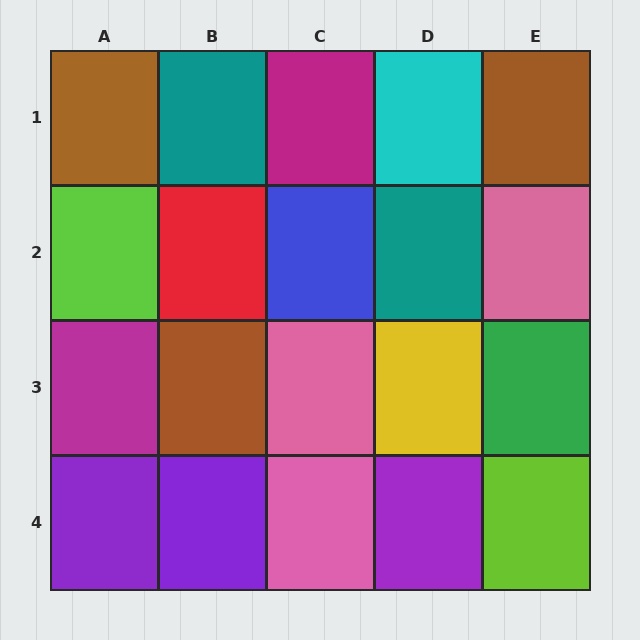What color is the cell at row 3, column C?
Pink.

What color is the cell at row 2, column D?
Teal.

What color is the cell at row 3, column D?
Yellow.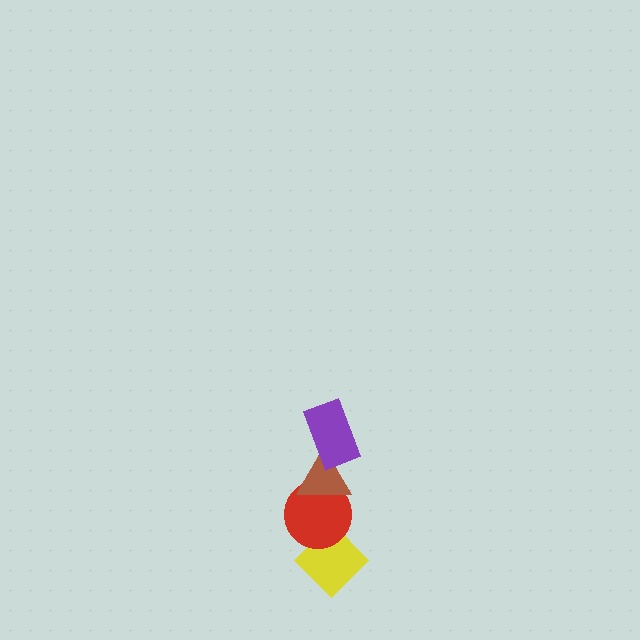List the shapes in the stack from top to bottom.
From top to bottom: the purple rectangle, the brown triangle, the red circle, the yellow diamond.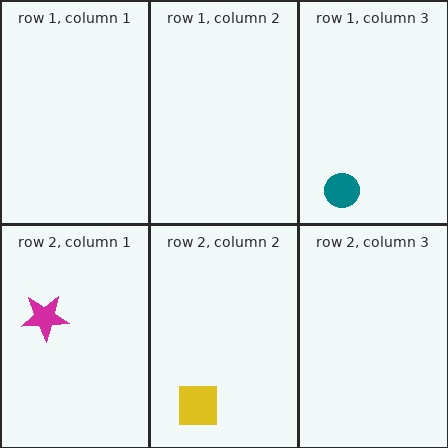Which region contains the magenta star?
The row 2, column 1 region.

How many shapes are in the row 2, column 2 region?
1.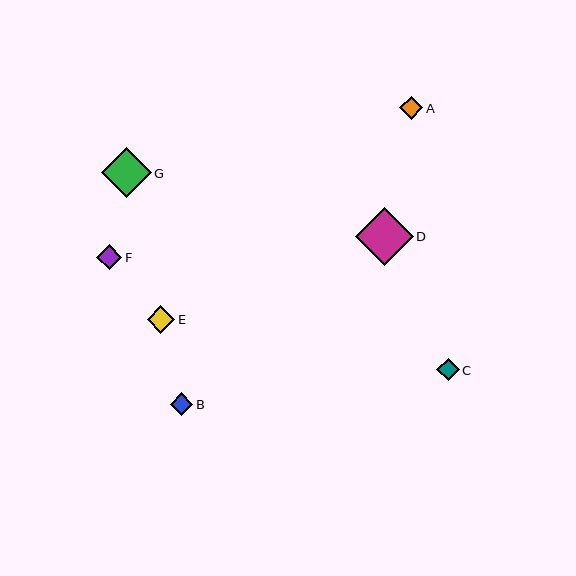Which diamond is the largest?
Diamond D is the largest with a size of approximately 58 pixels.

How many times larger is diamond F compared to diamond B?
Diamond F is approximately 1.1 times the size of diamond B.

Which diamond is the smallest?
Diamond C is the smallest with a size of approximately 22 pixels.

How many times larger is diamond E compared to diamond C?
Diamond E is approximately 1.2 times the size of diamond C.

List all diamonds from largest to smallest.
From largest to smallest: D, G, E, F, A, B, C.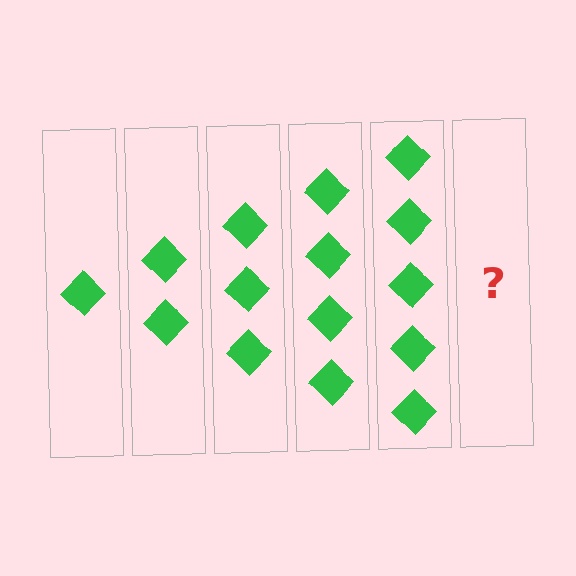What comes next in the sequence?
The next element should be 6 diamonds.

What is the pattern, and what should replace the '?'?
The pattern is that each step adds one more diamond. The '?' should be 6 diamonds.